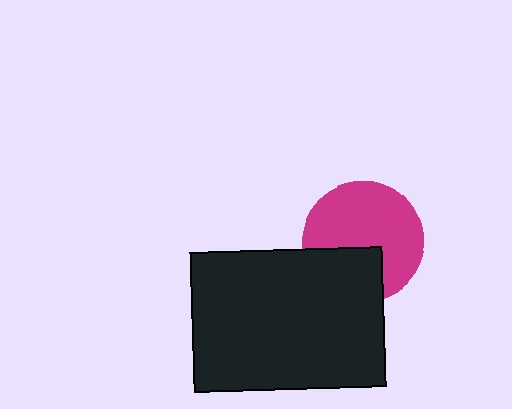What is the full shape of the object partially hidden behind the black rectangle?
The partially hidden object is a magenta circle.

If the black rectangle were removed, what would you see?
You would see the complete magenta circle.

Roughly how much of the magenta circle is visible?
Most of it is visible (roughly 68%).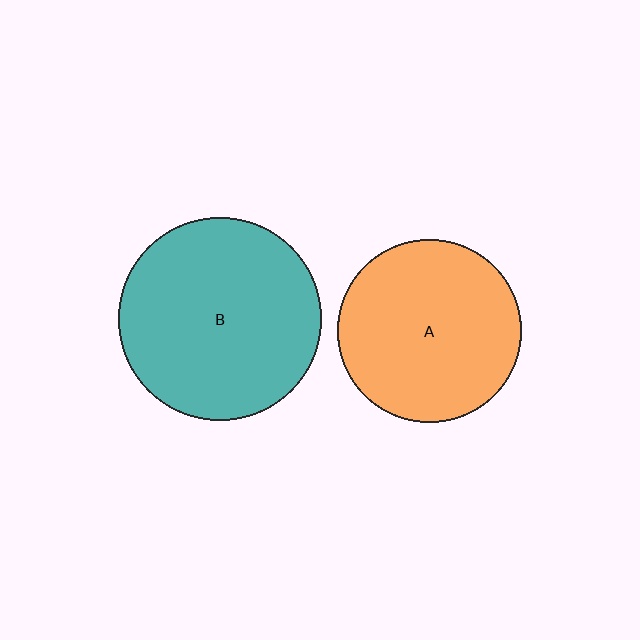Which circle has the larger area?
Circle B (teal).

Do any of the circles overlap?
No, none of the circles overlap.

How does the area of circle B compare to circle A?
Approximately 1.2 times.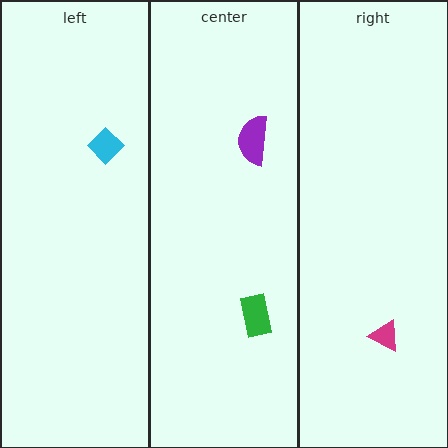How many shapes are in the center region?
2.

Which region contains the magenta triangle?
The right region.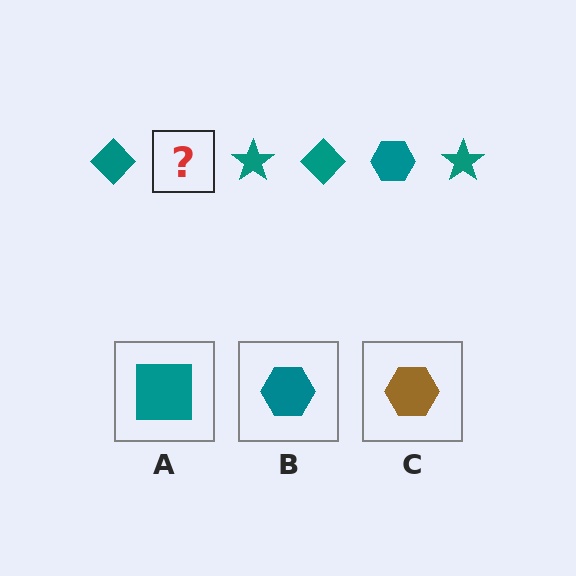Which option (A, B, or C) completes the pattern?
B.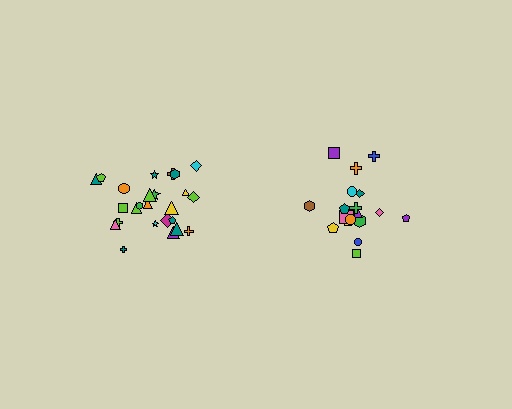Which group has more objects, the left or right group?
The left group.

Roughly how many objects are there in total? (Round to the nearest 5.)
Roughly 45 objects in total.